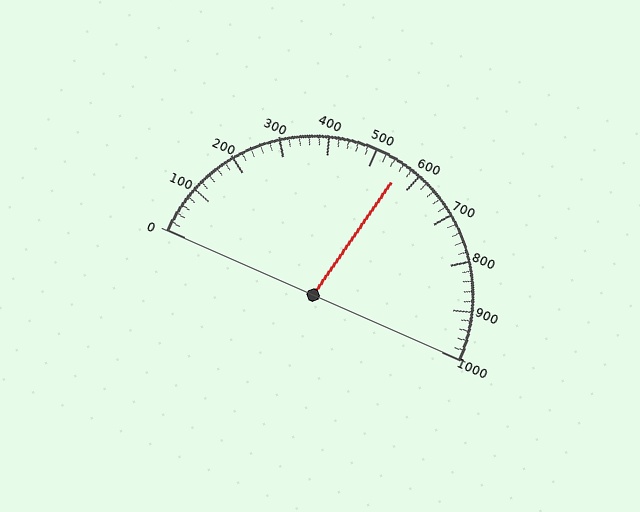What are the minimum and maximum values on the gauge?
The gauge ranges from 0 to 1000.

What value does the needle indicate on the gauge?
The needle indicates approximately 560.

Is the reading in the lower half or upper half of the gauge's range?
The reading is in the upper half of the range (0 to 1000).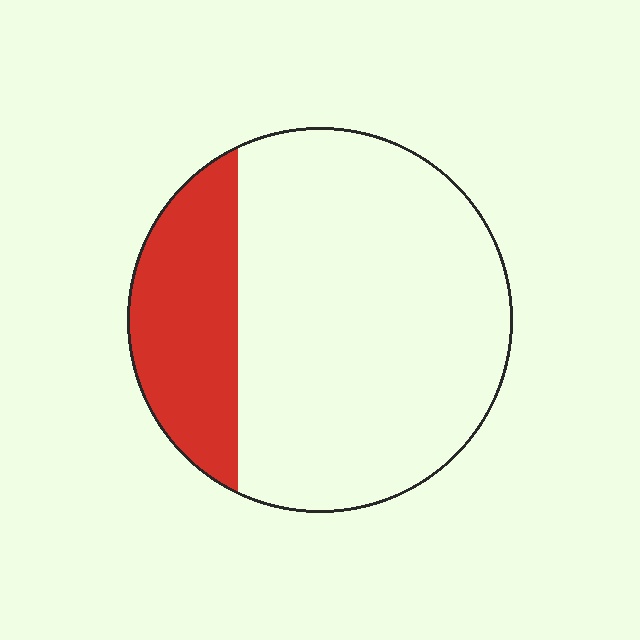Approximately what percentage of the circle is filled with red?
Approximately 25%.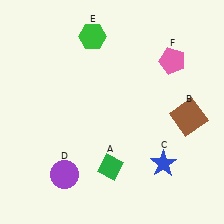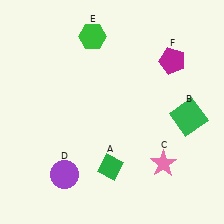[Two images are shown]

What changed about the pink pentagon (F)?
In Image 1, F is pink. In Image 2, it changed to magenta.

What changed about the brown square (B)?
In Image 1, B is brown. In Image 2, it changed to green.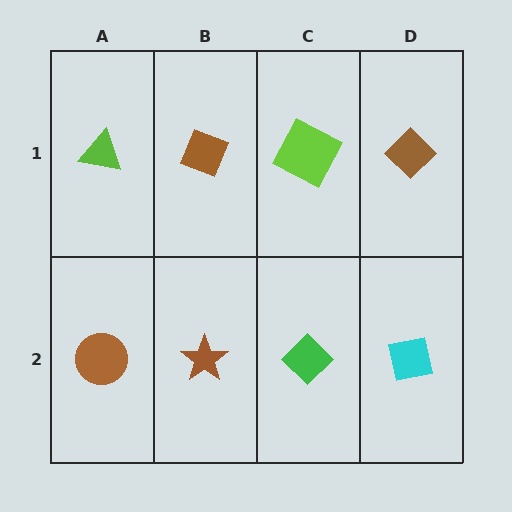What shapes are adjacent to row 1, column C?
A green diamond (row 2, column C), a brown diamond (row 1, column B), a brown diamond (row 1, column D).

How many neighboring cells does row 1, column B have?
3.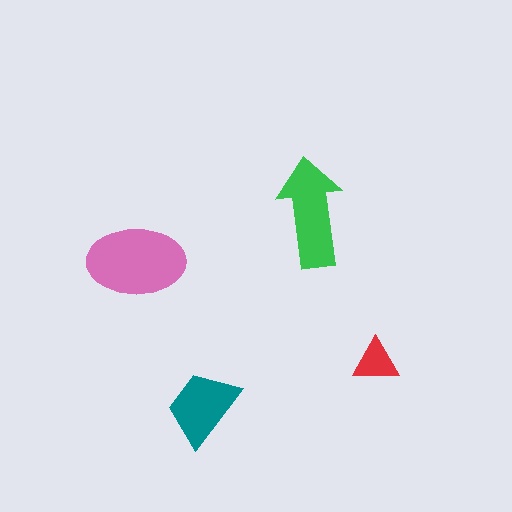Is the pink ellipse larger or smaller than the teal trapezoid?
Larger.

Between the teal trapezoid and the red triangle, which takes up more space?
The teal trapezoid.